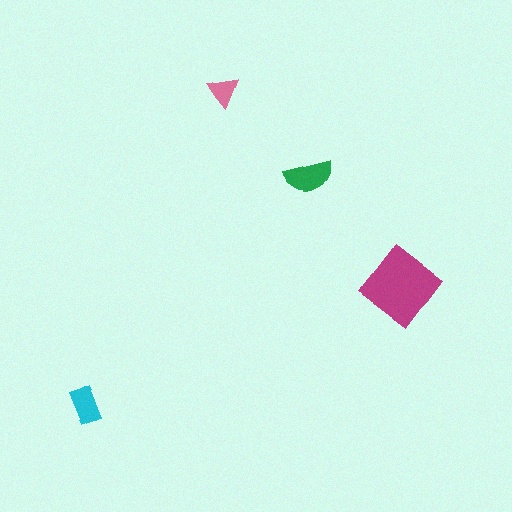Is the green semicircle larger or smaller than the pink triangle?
Larger.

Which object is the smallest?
The pink triangle.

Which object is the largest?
The magenta diamond.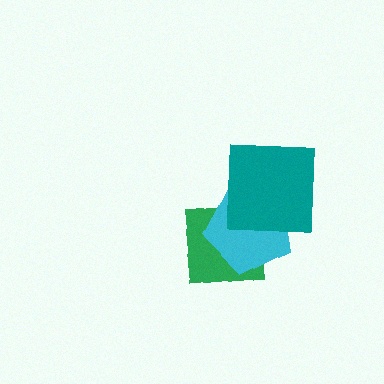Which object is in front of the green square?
The cyan pentagon is in front of the green square.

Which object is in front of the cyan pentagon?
The teal square is in front of the cyan pentagon.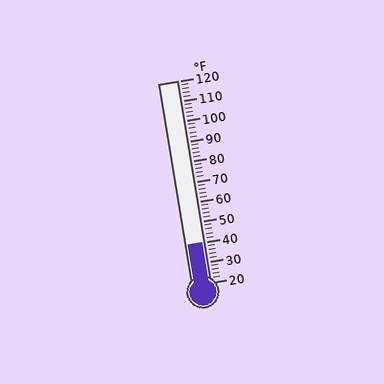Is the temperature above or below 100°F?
The temperature is below 100°F.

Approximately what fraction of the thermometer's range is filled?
The thermometer is filled to approximately 20% of its range.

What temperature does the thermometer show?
The thermometer shows approximately 40°F.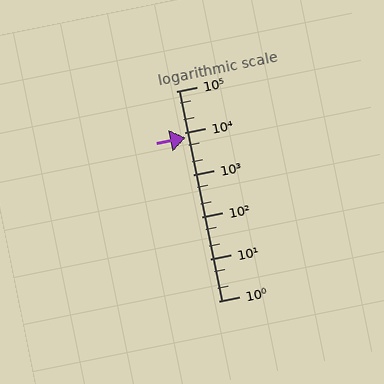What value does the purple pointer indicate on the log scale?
The pointer indicates approximately 7900.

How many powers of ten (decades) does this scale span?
The scale spans 5 decades, from 1 to 100000.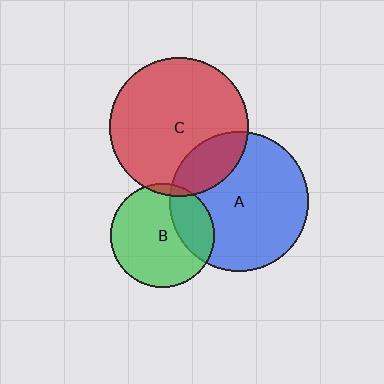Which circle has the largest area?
Circle A (blue).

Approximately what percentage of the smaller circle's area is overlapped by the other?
Approximately 20%.